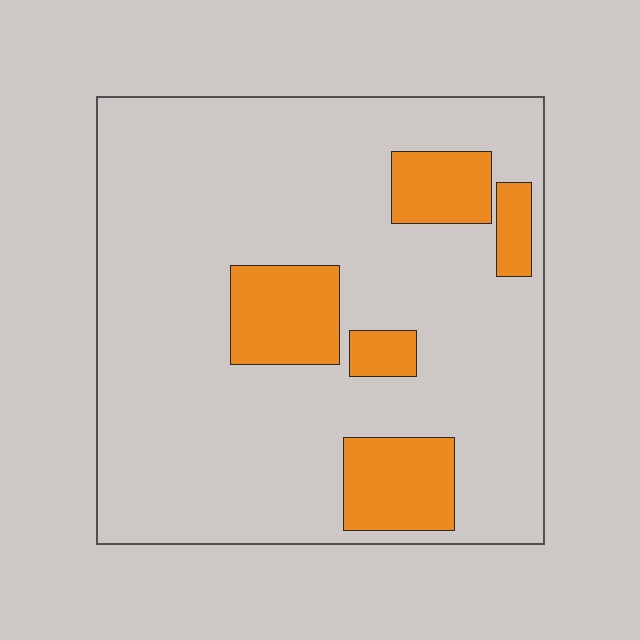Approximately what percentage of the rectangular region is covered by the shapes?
Approximately 20%.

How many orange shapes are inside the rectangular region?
5.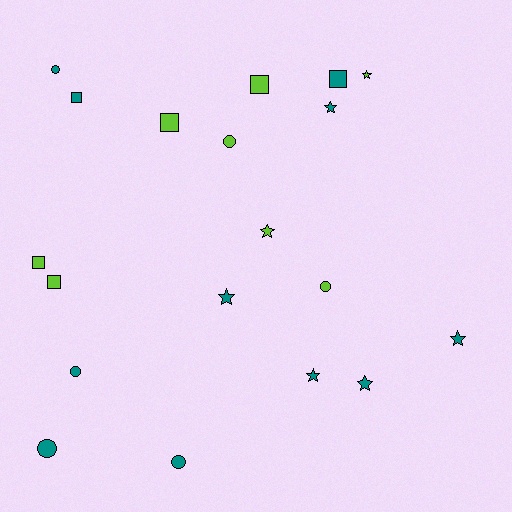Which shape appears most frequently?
Star, with 7 objects.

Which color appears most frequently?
Teal, with 11 objects.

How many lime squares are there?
There are 4 lime squares.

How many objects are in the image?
There are 19 objects.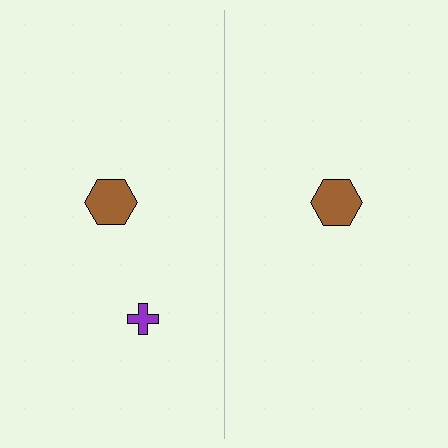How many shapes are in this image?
There are 3 shapes in this image.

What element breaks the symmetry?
A purple cross is missing from the right side.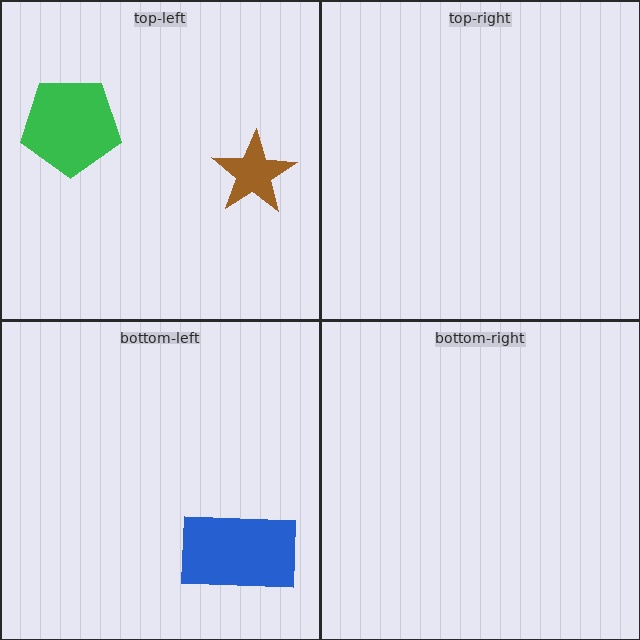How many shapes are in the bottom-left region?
1.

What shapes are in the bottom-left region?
The blue rectangle.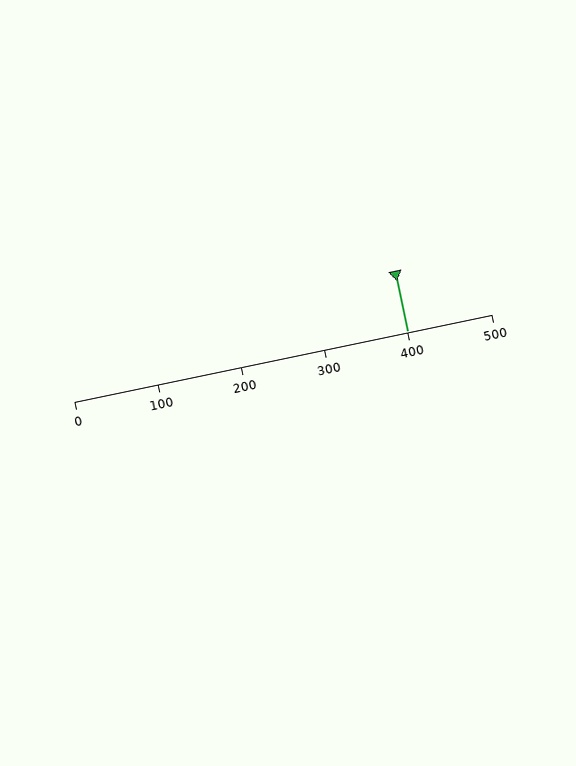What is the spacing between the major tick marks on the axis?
The major ticks are spaced 100 apart.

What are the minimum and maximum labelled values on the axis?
The axis runs from 0 to 500.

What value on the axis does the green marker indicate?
The marker indicates approximately 400.